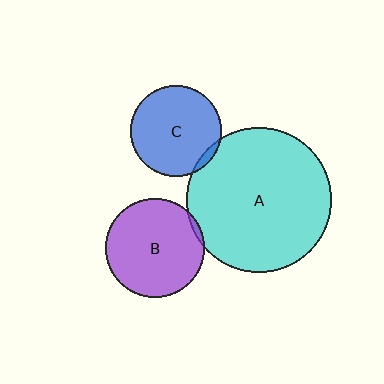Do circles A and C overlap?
Yes.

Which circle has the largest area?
Circle A (cyan).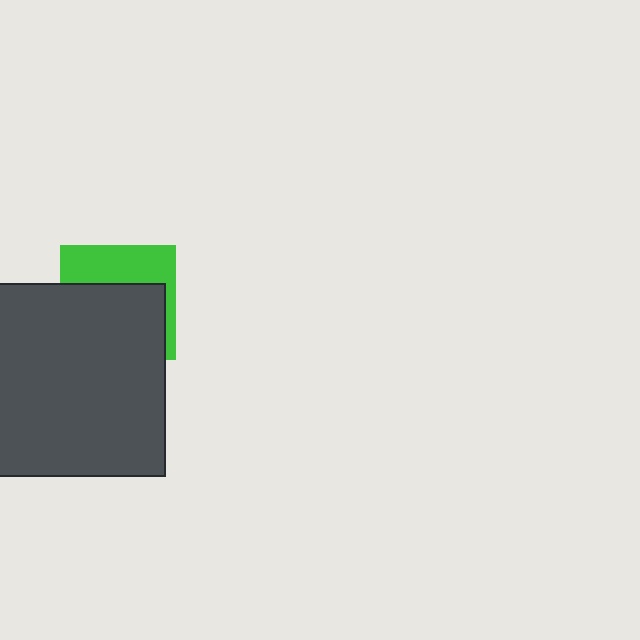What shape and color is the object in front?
The object in front is a dark gray rectangle.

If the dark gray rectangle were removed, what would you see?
You would see the complete green square.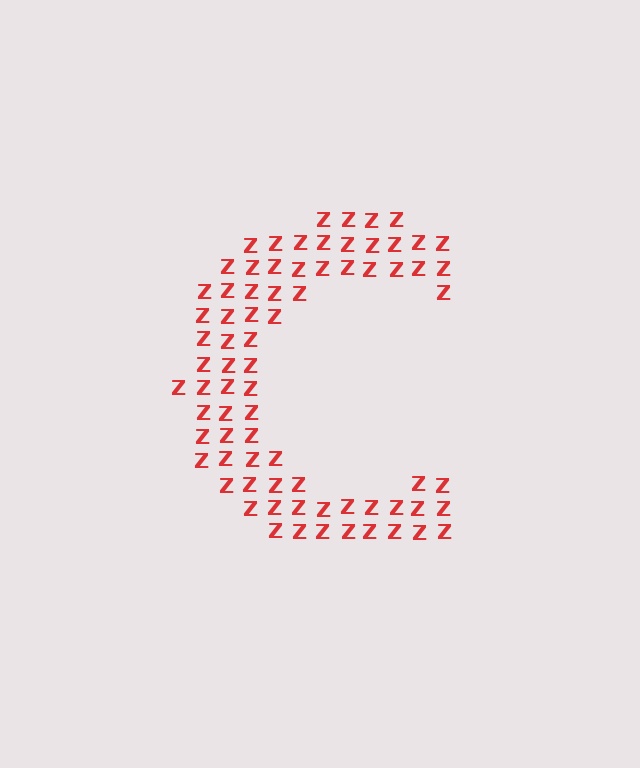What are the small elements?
The small elements are letter Z's.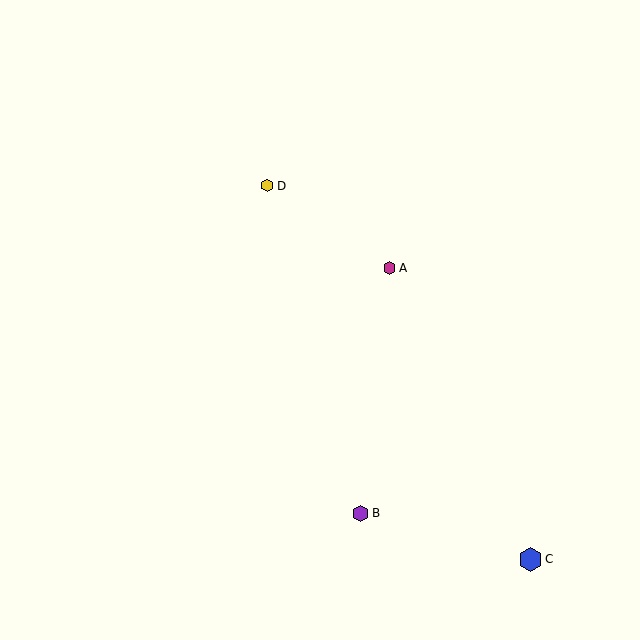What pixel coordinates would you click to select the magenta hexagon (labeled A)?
Click at (389, 268) to select the magenta hexagon A.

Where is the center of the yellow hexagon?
The center of the yellow hexagon is at (267, 186).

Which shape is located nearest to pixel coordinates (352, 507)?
The purple hexagon (labeled B) at (361, 513) is nearest to that location.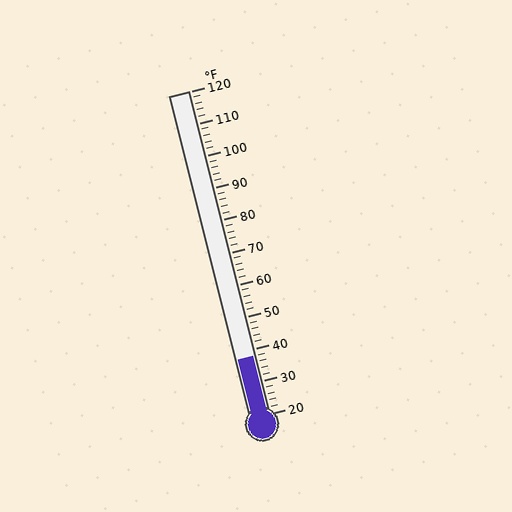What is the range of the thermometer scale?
The thermometer scale ranges from 20°F to 120°F.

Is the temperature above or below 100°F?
The temperature is below 100°F.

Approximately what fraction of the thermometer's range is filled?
The thermometer is filled to approximately 20% of its range.